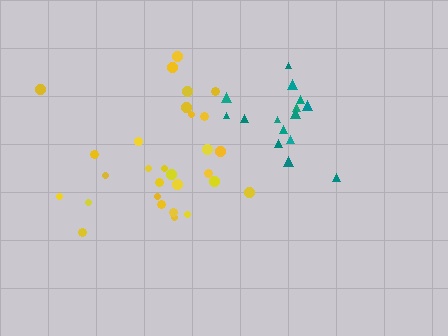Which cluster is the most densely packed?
Yellow.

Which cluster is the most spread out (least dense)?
Teal.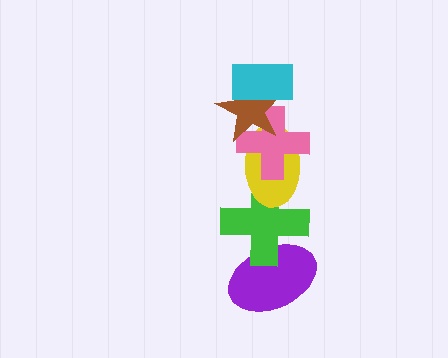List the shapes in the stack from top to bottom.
From top to bottom: the cyan rectangle, the brown star, the pink cross, the yellow ellipse, the green cross, the purple ellipse.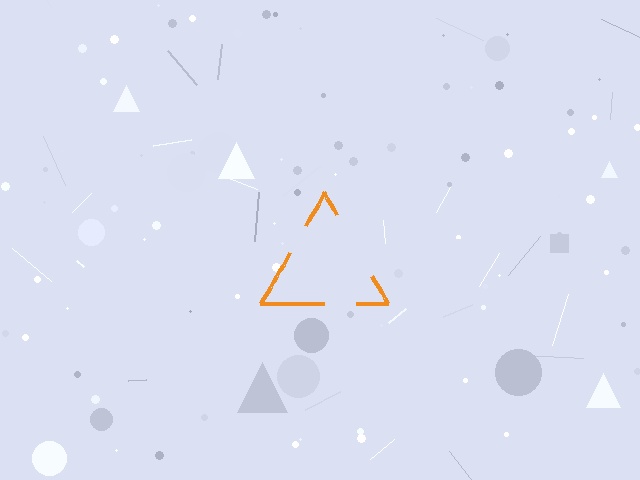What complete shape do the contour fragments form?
The contour fragments form a triangle.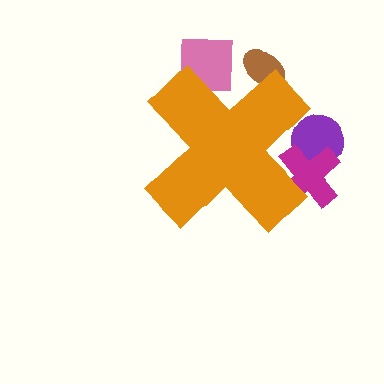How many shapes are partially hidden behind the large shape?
4 shapes are partially hidden.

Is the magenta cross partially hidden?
Yes, the magenta cross is partially hidden behind the orange cross.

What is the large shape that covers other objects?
An orange cross.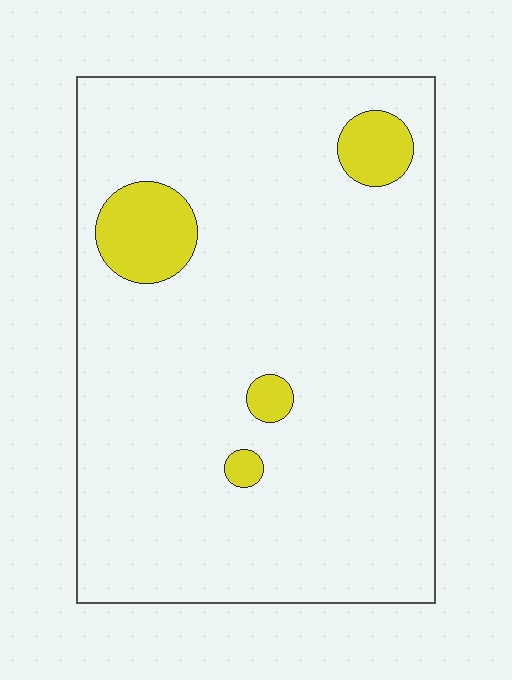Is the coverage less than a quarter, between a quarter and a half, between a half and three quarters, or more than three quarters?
Less than a quarter.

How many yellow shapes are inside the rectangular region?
4.